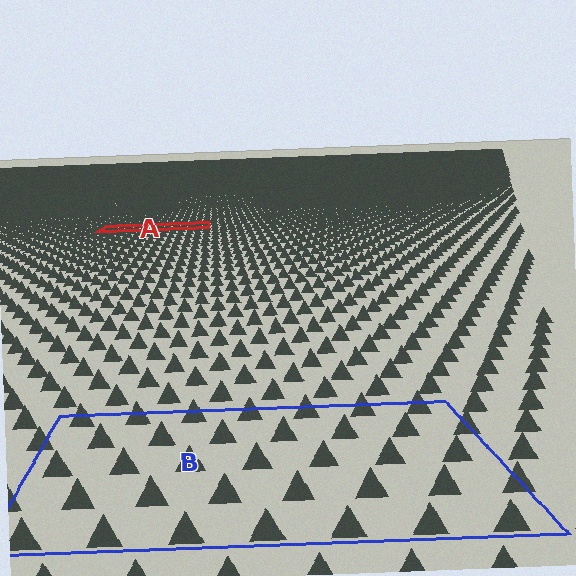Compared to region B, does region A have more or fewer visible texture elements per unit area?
Region A has more texture elements per unit area — they are packed more densely because it is farther away.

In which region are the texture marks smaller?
The texture marks are smaller in region A, because it is farther away.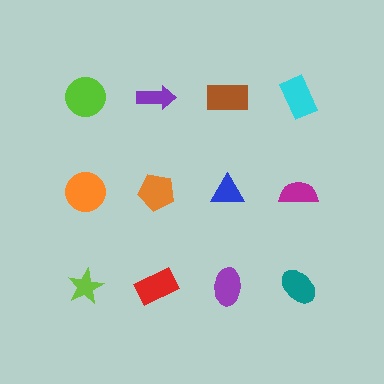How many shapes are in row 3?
4 shapes.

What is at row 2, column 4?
A magenta semicircle.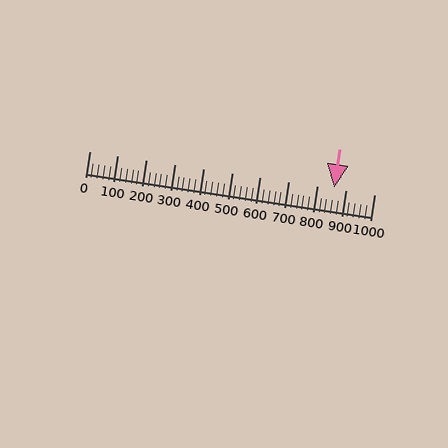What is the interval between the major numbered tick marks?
The major tick marks are spaced 100 units apart.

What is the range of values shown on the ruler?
The ruler shows values from 0 to 1000.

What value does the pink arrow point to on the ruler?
The pink arrow points to approximately 860.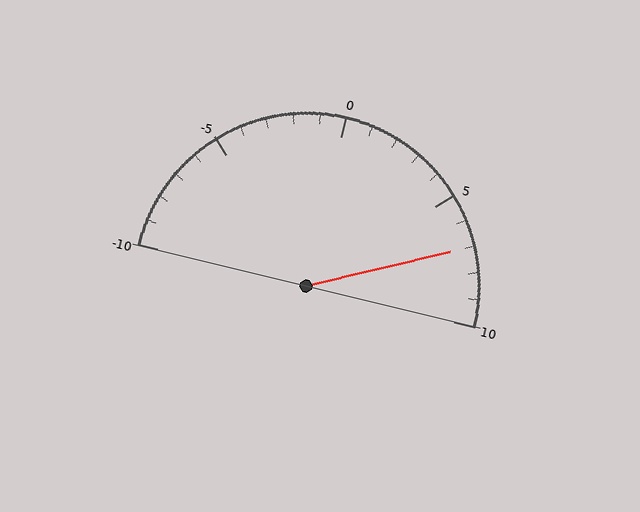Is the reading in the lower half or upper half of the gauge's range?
The reading is in the upper half of the range (-10 to 10).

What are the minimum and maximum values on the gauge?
The gauge ranges from -10 to 10.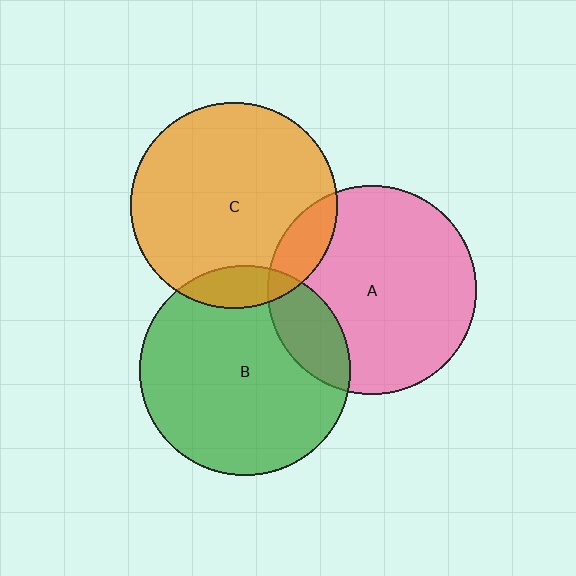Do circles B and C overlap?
Yes.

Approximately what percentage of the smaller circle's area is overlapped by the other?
Approximately 10%.